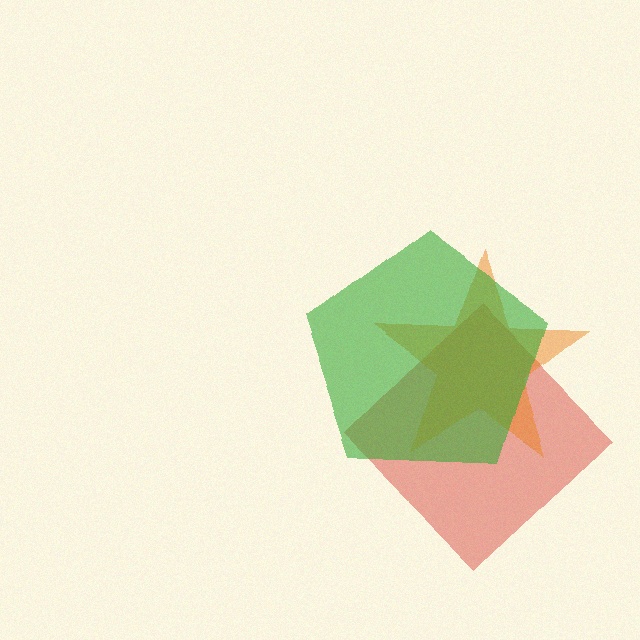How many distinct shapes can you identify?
There are 3 distinct shapes: a red diamond, an orange star, a green pentagon.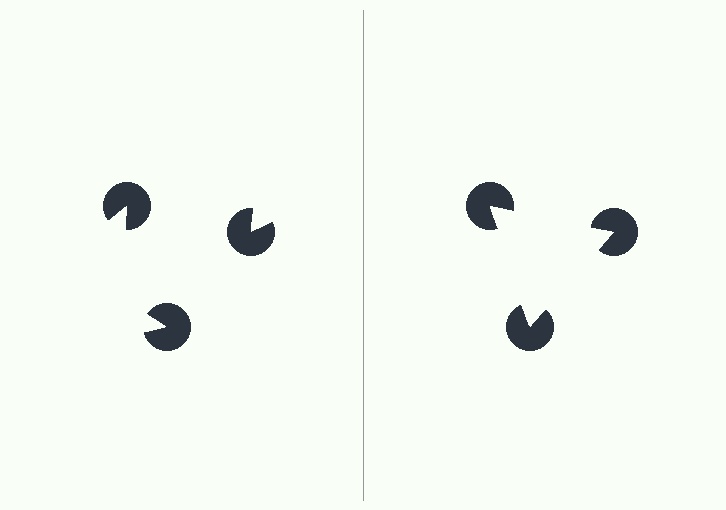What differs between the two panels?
The pac-man discs are positioned identically on both sides; only the wedge orientations differ. On the right they align to a triangle; on the left they are misaligned.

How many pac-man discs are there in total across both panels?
6 — 3 on each side.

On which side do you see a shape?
An illusory triangle appears on the right side. On the left side the wedge cuts are rotated, so no coherent shape forms.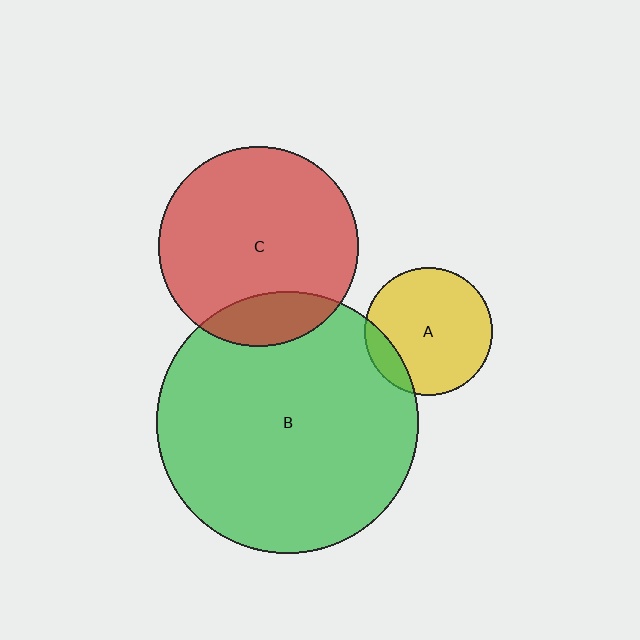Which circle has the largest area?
Circle B (green).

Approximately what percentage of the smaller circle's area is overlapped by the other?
Approximately 15%.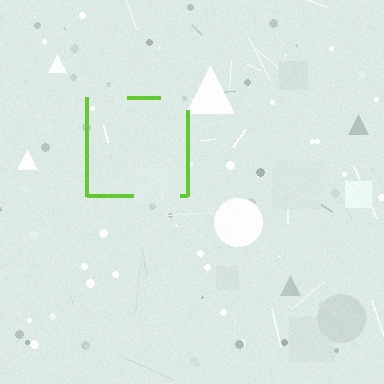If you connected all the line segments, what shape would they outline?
They would outline a square.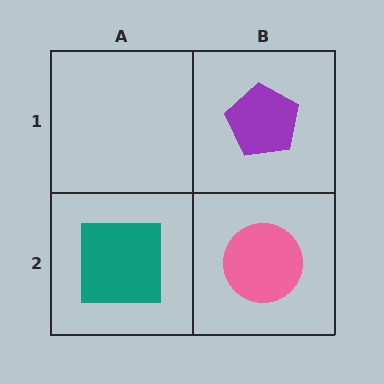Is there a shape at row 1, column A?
No, that cell is empty.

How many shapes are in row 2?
2 shapes.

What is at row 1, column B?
A purple pentagon.